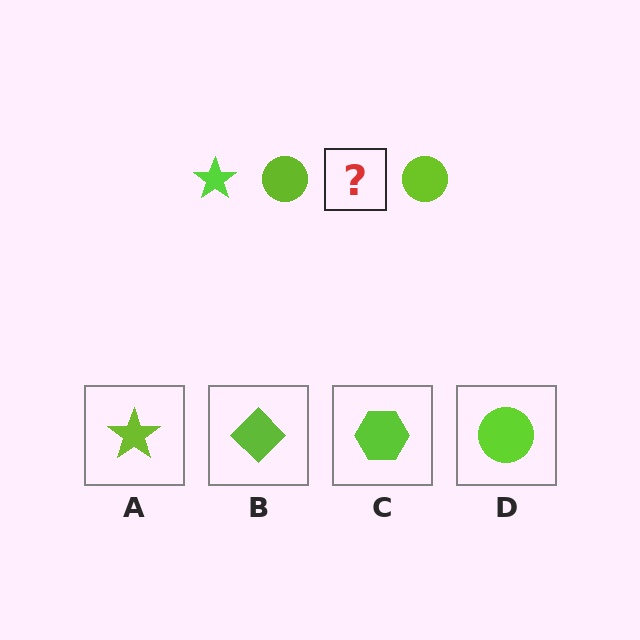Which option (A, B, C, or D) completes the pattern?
A.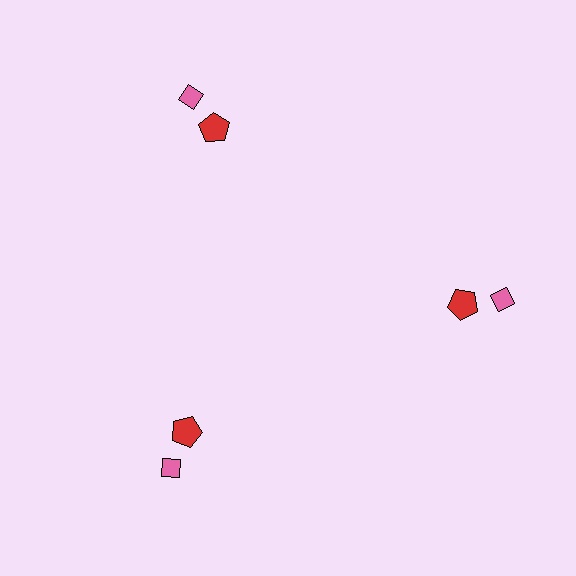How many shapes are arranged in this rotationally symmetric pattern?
There are 6 shapes, arranged in 3 groups of 2.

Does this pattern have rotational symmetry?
Yes, this pattern has 3-fold rotational symmetry. It looks the same after rotating 120 degrees around the center.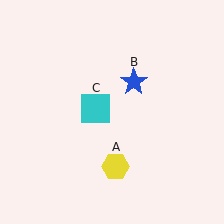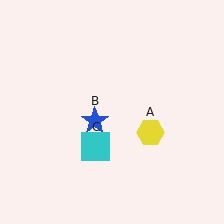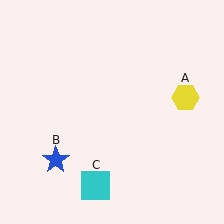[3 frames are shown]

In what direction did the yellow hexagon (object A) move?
The yellow hexagon (object A) moved up and to the right.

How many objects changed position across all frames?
3 objects changed position: yellow hexagon (object A), blue star (object B), cyan square (object C).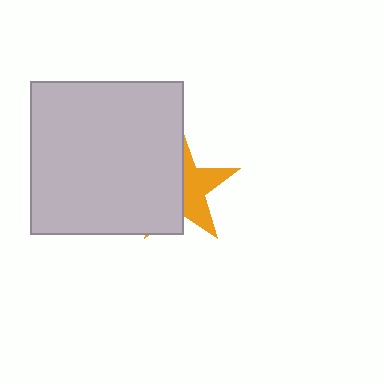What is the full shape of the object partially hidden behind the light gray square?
The partially hidden object is an orange star.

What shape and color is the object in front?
The object in front is a light gray square.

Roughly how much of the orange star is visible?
About half of it is visible (roughly 45%).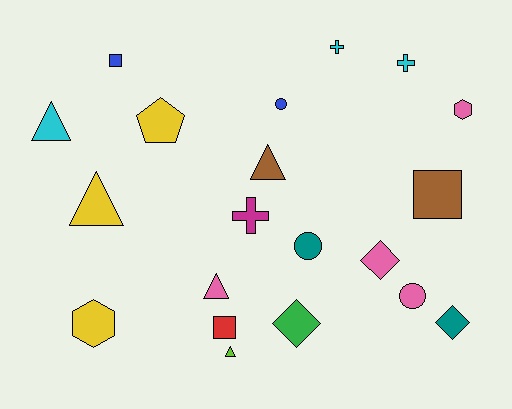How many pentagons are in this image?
There is 1 pentagon.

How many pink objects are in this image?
There are 4 pink objects.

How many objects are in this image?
There are 20 objects.